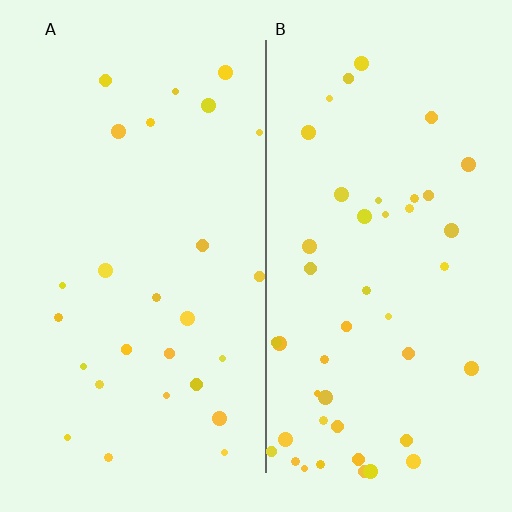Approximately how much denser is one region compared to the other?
Approximately 1.7× — region B over region A.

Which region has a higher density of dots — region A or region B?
B (the right).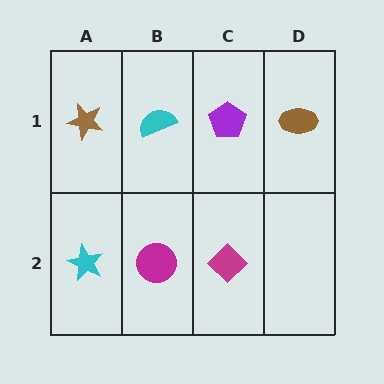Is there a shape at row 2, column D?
No, that cell is empty.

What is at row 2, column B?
A magenta circle.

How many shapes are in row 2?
3 shapes.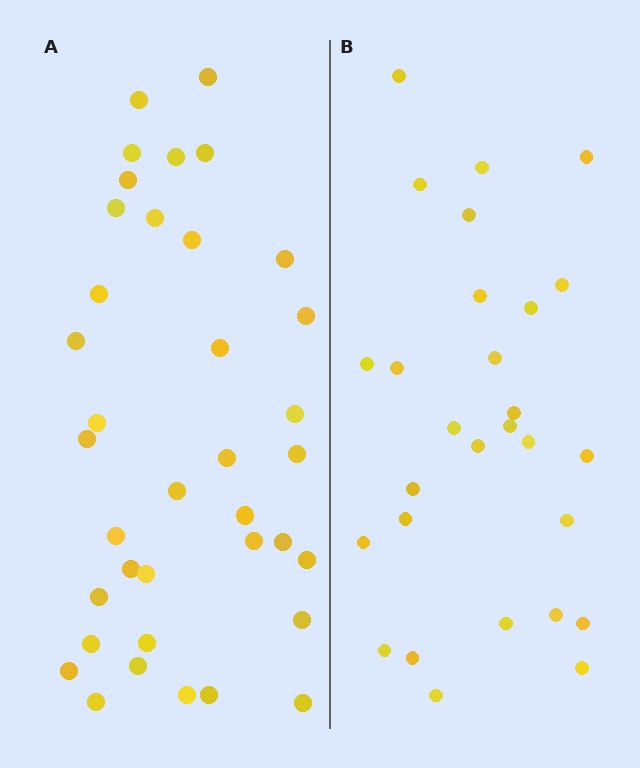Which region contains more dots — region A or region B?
Region A (the left region) has more dots.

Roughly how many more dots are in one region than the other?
Region A has roughly 8 or so more dots than region B.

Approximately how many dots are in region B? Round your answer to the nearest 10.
About 30 dots. (The exact count is 28, which rounds to 30.)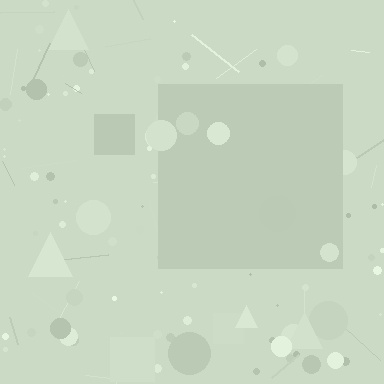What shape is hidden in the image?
A square is hidden in the image.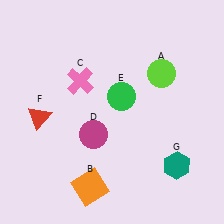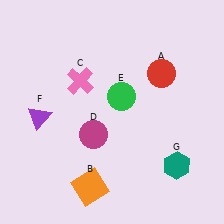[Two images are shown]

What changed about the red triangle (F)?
In Image 1, F is red. In Image 2, it changed to purple.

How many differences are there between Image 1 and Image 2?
There are 2 differences between the two images.